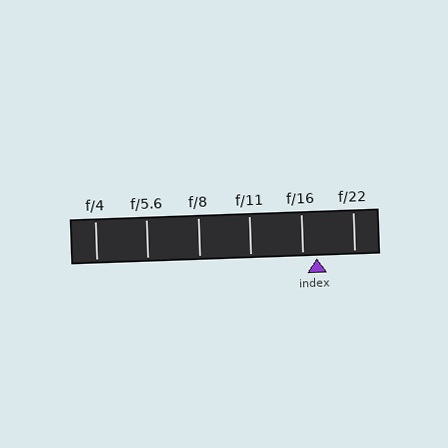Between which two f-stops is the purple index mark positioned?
The index mark is between f/16 and f/22.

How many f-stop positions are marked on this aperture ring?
There are 6 f-stop positions marked.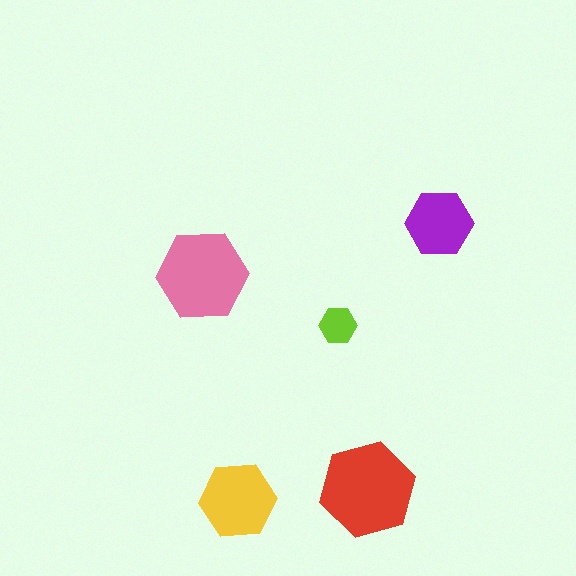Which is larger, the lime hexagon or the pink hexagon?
The pink one.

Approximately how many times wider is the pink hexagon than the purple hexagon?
About 1.5 times wider.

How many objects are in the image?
There are 5 objects in the image.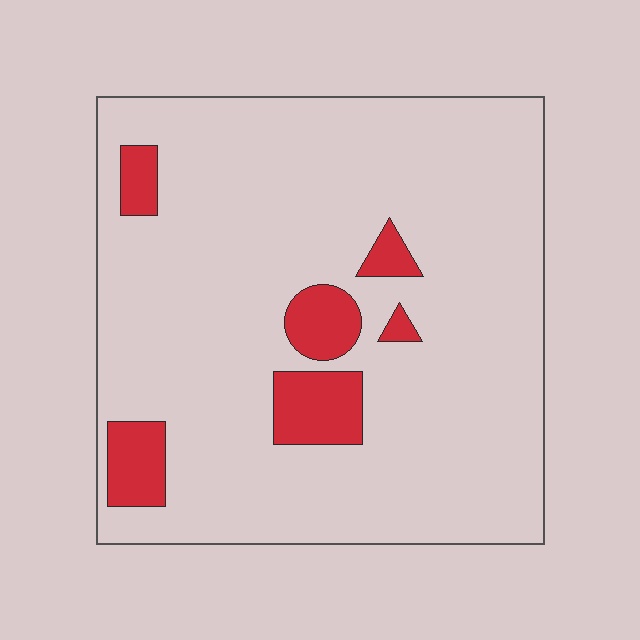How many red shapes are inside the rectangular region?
6.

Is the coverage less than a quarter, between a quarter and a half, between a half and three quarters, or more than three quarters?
Less than a quarter.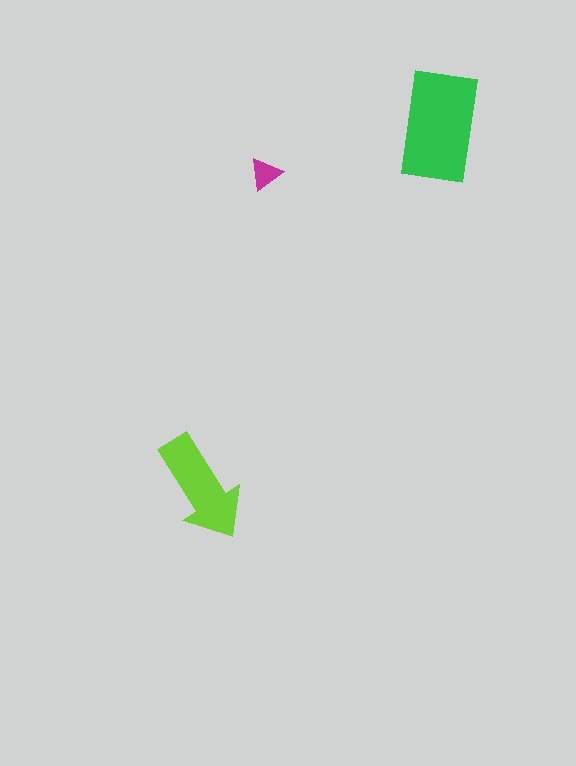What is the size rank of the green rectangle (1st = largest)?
1st.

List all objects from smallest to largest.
The magenta triangle, the lime arrow, the green rectangle.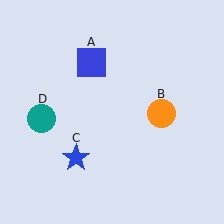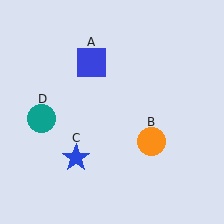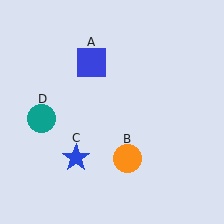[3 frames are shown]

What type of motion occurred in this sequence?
The orange circle (object B) rotated clockwise around the center of the scene.